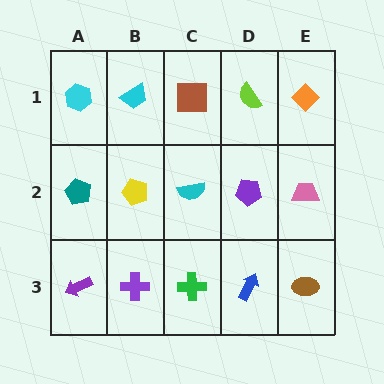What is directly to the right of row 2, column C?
A purple pentagon.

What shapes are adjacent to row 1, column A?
A teal pentagon (row 2, column A), a cyan trapezoid (row 1, column B).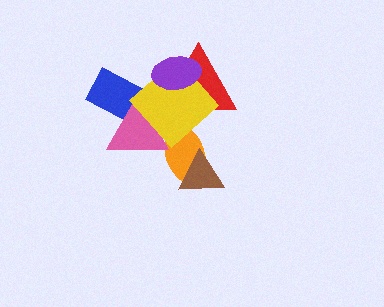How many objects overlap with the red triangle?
2 objects overlap with the red triangle.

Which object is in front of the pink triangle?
The yellow diamond is in front of the pink triangle.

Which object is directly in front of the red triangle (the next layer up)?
The yellow diamond is directly in front of the red triangle.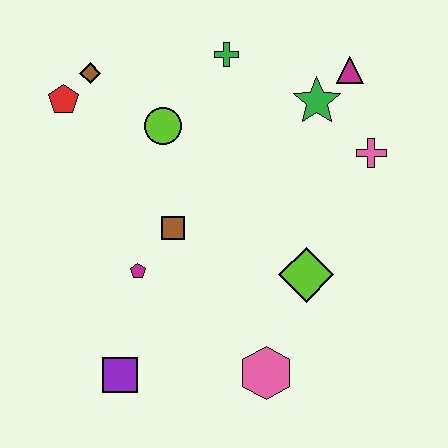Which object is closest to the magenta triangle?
The green star is closest to the magenta triangle.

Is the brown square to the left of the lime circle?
No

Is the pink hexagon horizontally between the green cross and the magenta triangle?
Yes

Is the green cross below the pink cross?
No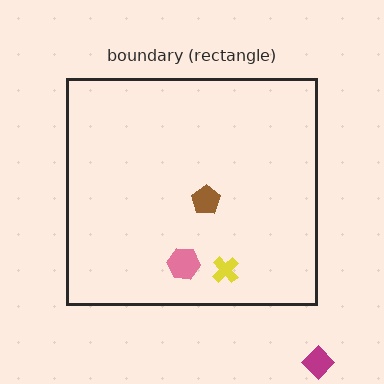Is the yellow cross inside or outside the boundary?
Inside.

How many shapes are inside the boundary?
3 inside, 1 outside.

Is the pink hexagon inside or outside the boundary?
Inside.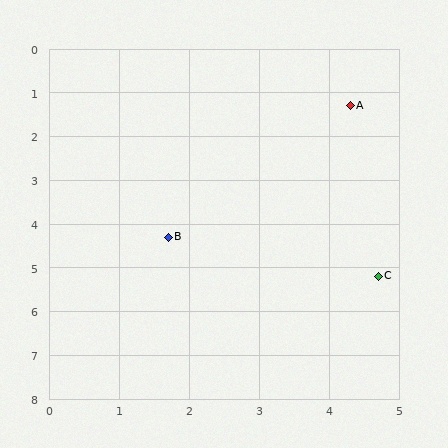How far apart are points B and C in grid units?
Points B and C are about 3.1 grid units apart.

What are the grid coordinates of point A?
Point A is at approximately (4.3, 1.3).